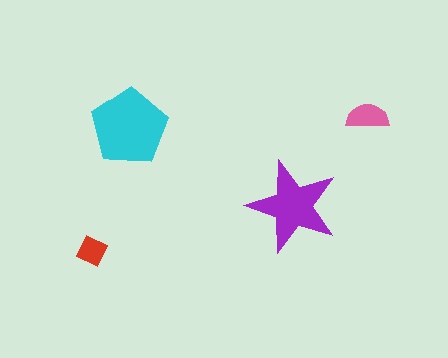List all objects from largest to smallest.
The cyan pentagon, the purple star, the pink semicircle, the red diamond.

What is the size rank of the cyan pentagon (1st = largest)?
1st.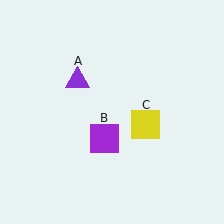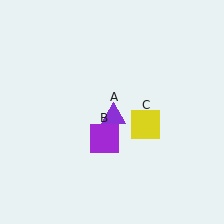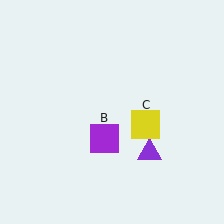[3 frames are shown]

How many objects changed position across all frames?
1 object changed position: purple triangle (object A).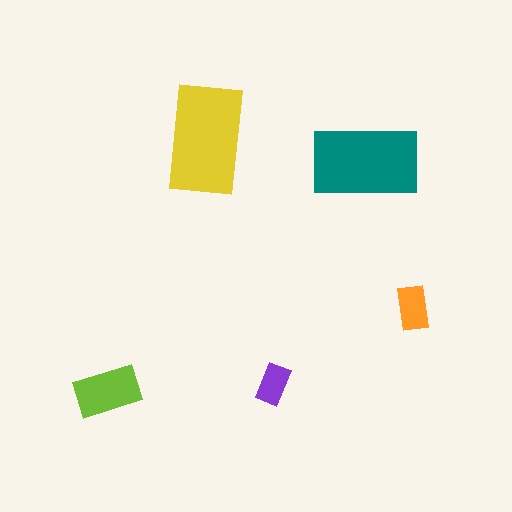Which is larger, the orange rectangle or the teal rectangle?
The teal one.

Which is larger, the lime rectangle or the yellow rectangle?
The yellow one.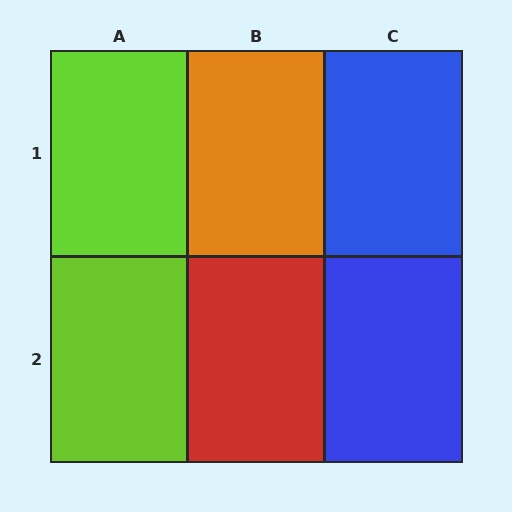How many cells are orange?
1 cell is orange.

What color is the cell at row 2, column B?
Red.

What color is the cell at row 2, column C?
Blue.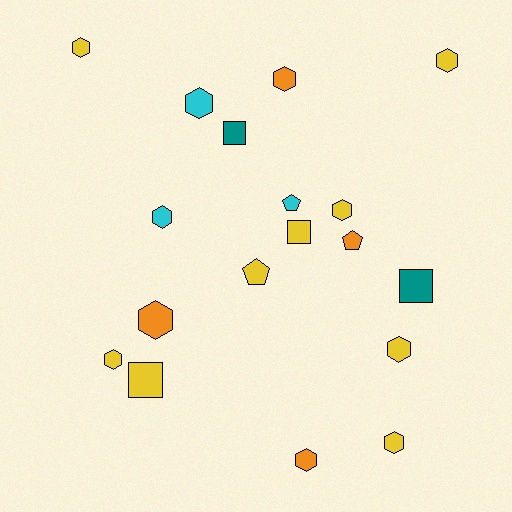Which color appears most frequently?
Yellow, with 9 objects.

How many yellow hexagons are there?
There are 6 yellow hexagons.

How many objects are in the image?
There are 18 objects.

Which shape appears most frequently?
Hexagon, with 11 objects.